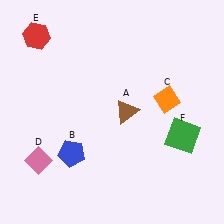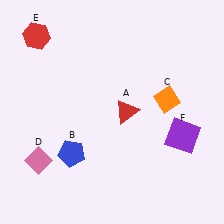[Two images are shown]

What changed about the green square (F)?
In Image 1, F is green. In Image 2, it changed to purple.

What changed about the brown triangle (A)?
In Image 1, A is brown. In Image 2, it changed to red.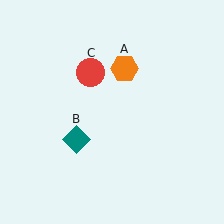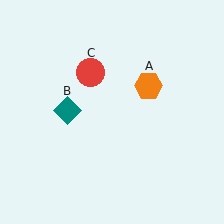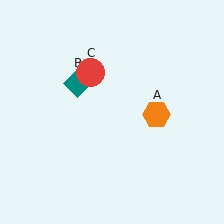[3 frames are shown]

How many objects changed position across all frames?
2 objects changed position: orange hexagon (object A), teal diamond (object B).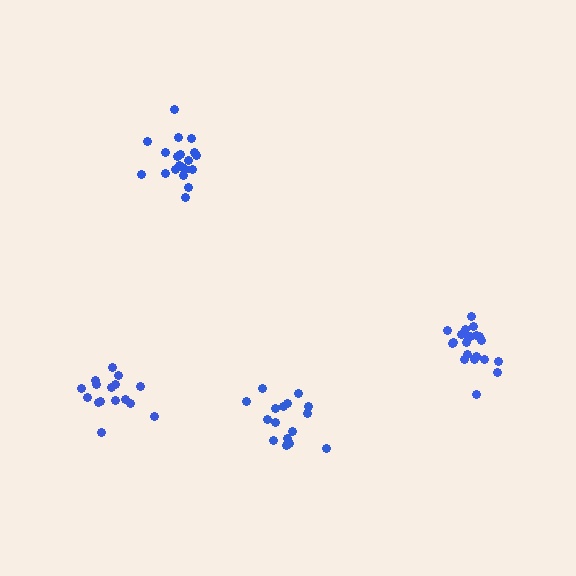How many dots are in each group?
Group 1: 21 dots, Group 2: 16 dots, Group 3: 20 dots, Group 4: 16 dots (73 total).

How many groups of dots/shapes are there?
There are 4 groups.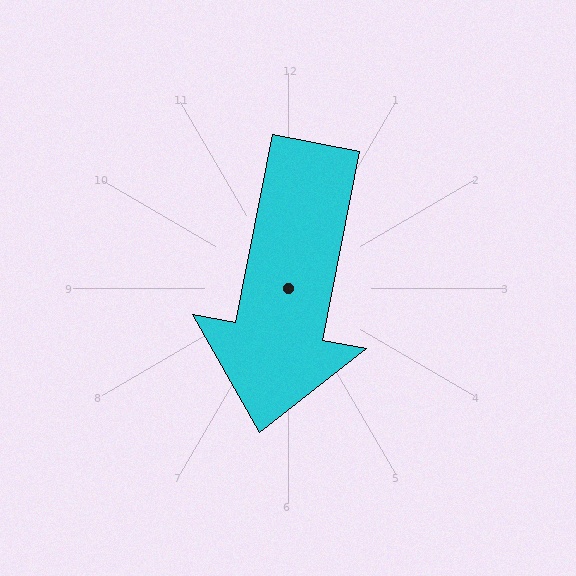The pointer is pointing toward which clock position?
Roughly 6 o'clock.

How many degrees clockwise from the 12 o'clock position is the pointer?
Approximately 191 degrees.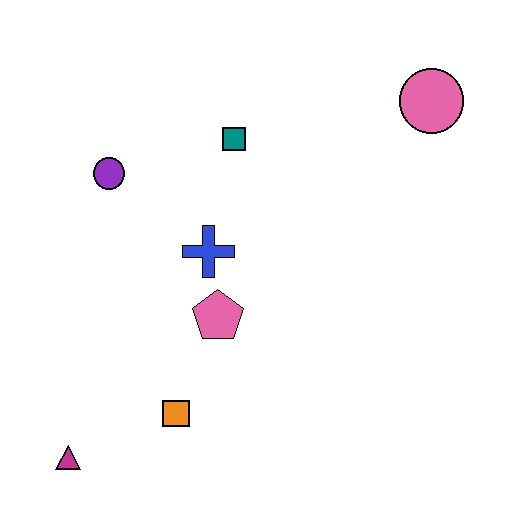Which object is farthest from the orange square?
The pink circle is farthest from the orange square.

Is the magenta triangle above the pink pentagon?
No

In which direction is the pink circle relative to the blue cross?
The pink circle is to the right of the blue cross.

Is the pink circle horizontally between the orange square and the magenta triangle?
No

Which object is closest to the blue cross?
The pink pentagon is closest to the blue cross.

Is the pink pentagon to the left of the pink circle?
Yes